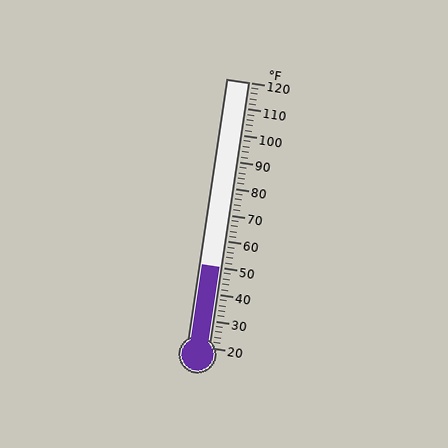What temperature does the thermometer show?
The thermometer shows approximately 50°F.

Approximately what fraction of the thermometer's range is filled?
The thermometer is filled to approximately 30% of its range.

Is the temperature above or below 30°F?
The temperature is above 30°F.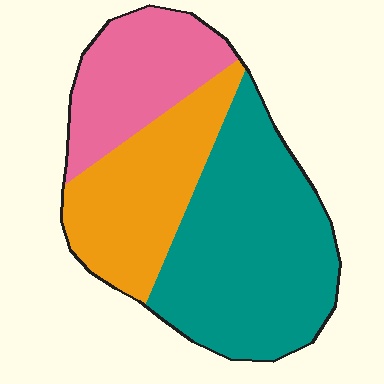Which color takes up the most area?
Teal, at roughly 50%.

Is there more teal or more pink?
Teal.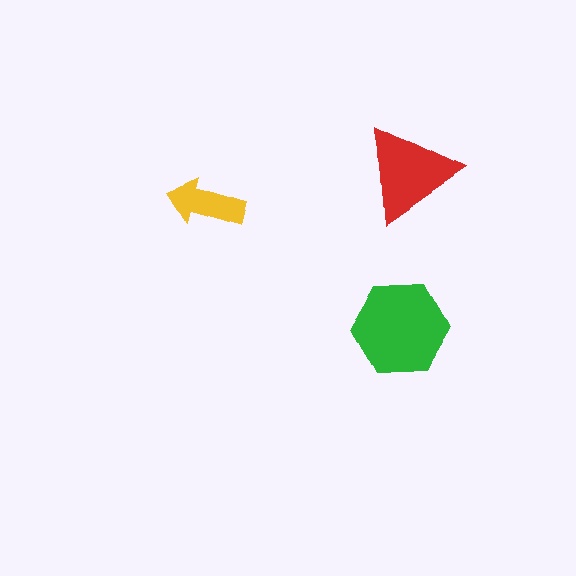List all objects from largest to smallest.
The green hexagon, the red triangle, the yellow arrow.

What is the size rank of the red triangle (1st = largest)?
2nd.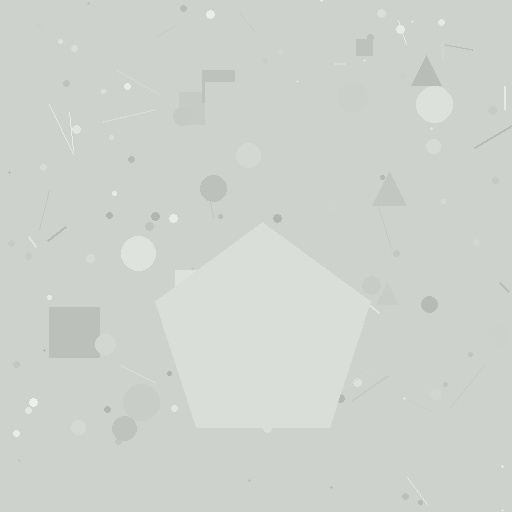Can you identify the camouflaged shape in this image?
The camouflaged shape is a pentagon.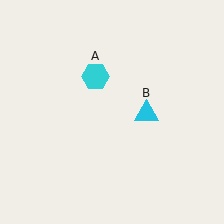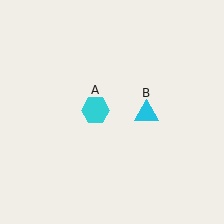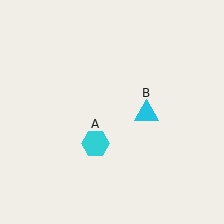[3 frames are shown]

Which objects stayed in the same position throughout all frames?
Cyan triangle (object B) remained stationary.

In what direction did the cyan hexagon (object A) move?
The cyan hexagon (object A) moved down.